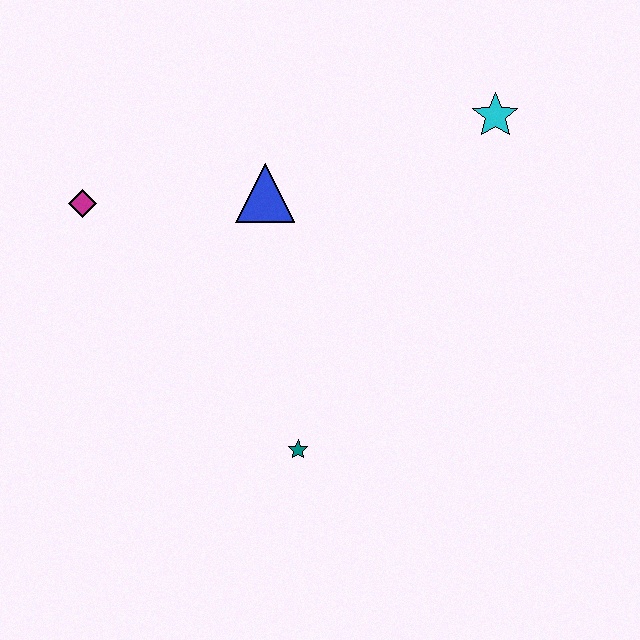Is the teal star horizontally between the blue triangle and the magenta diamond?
No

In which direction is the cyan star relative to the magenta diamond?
The cyan star is to the right of the magenta diamond.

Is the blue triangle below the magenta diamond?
No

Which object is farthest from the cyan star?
The magenta diamond is farthest from the cyan star.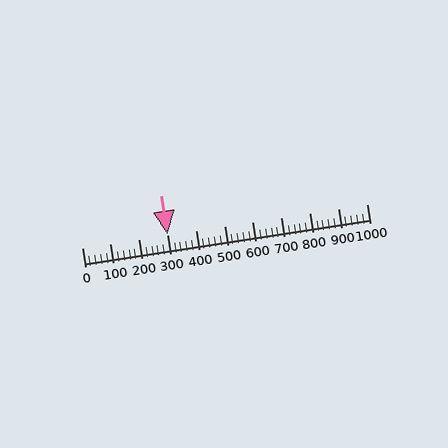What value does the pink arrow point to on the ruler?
The pink arrow points to approximately 300.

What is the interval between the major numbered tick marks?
The major tick marks are spaced 100 units apart.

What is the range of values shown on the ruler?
The ruler shows values from 0 to 1000.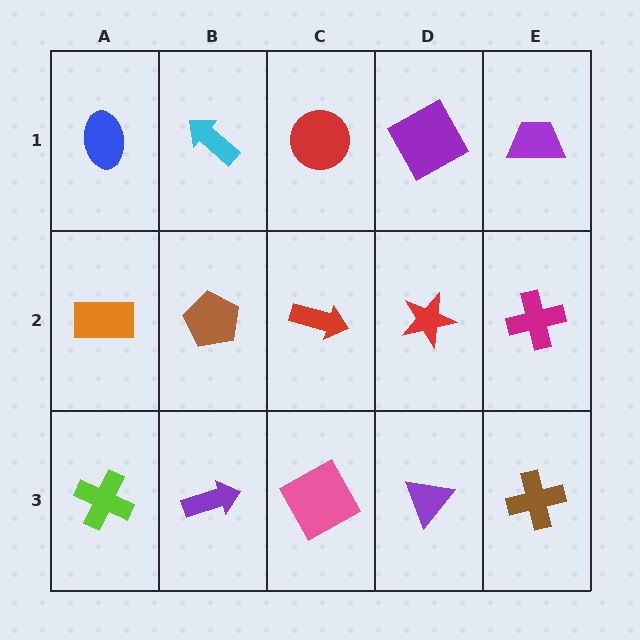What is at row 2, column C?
A red arrow.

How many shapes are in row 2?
5 shapes.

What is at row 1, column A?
A blue ellipse.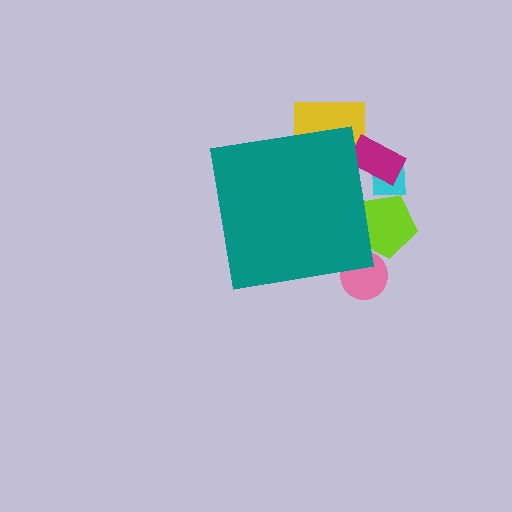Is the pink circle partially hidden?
Yes, the pink circle is partially hidden behind the teal square.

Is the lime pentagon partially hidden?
Yes, the lime pentagon is partially hidden behind the teal square.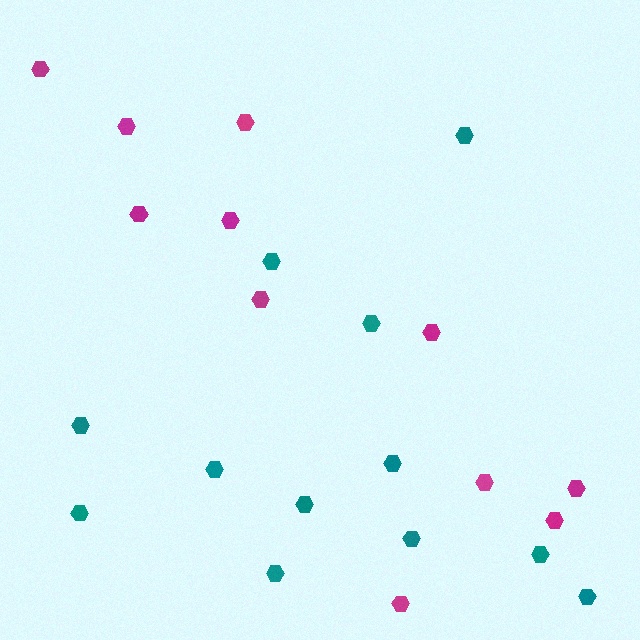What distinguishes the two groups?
There are 2 groups: one group of teal hexagons (12) and one group of magenta hexagons (11).